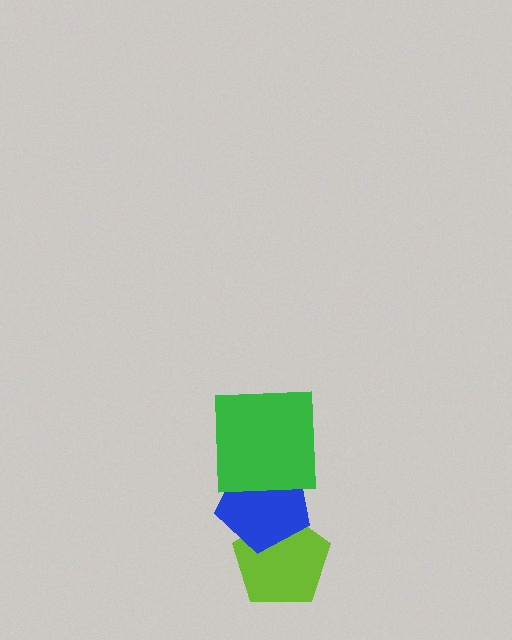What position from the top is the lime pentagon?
The lime pentagon is 3rd from the top.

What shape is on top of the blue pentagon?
The green square is on top of the blue pentagon.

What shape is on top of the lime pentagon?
The blue pentagon is on top of the lime pentagon.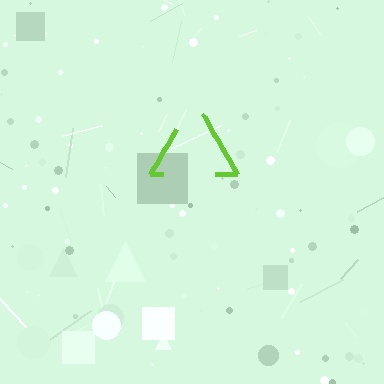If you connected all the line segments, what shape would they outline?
They would outline a triangle.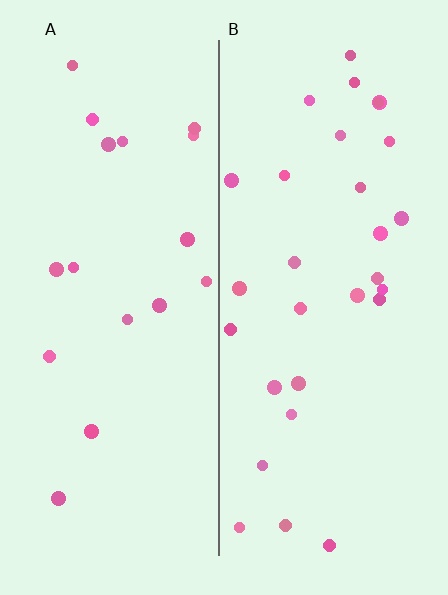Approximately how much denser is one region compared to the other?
Approximately 1.7× — region B over region A.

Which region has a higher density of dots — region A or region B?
B (the right).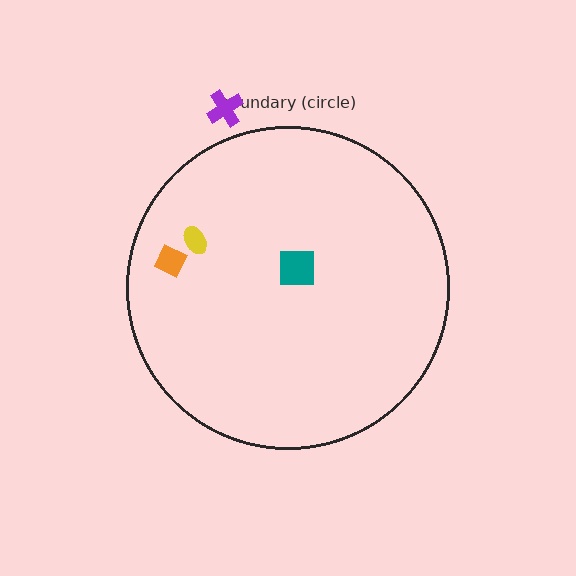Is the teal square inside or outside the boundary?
Inside.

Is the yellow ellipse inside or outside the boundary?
Inside.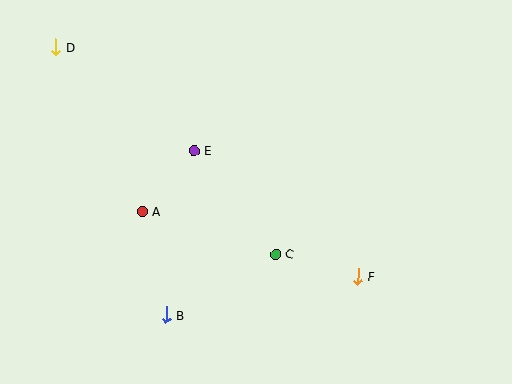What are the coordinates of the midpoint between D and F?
The midpoint between D and F is at (207, 162).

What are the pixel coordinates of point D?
Point D is at (55, 47).